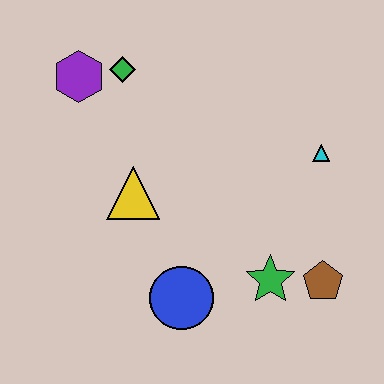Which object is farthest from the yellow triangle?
The brown pentagon is farthest from the yellow triangle.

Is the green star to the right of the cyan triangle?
No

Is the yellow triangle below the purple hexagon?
Yes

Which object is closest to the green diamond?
The purple hexagon is closest to the green diamond.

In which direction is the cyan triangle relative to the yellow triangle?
The cyan triangle is to the right of the yellow triangle.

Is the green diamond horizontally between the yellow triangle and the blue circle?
No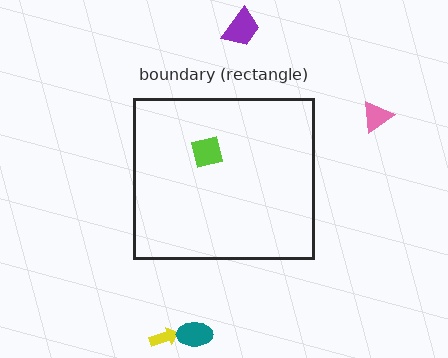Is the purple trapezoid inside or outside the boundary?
Outside.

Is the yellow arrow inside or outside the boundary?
Outside.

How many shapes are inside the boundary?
1 inside, 4 outside.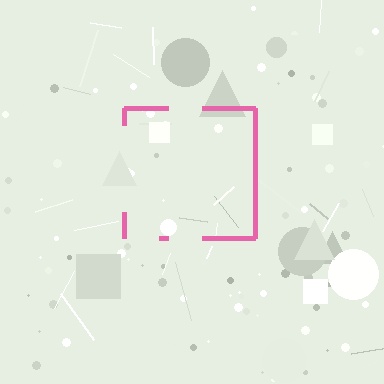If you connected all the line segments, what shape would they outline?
They would outline a square.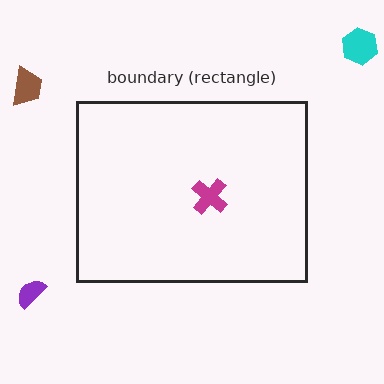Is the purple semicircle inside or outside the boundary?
Outside.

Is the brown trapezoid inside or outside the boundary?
Outside.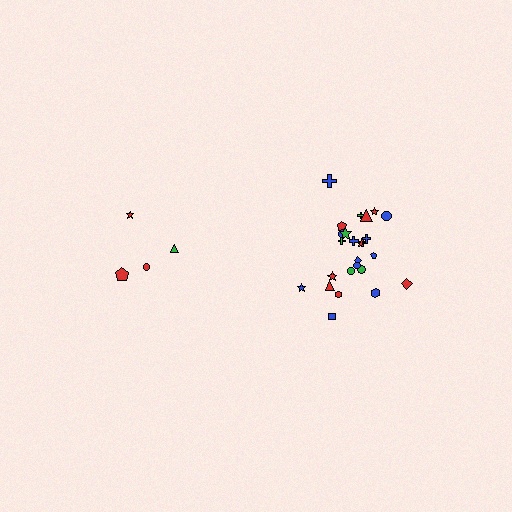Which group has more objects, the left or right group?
The right group.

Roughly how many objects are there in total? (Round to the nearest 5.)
Roughly 30 objects in total.